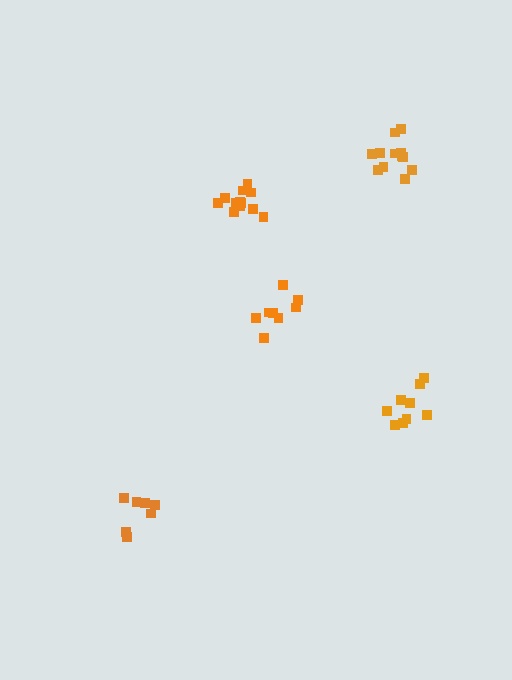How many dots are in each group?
Group 1: 12 dots, Group 2: 9 dots, Group 3: 12 dots, Group 4: 8 dots, Group 5: 7 dots (48 total).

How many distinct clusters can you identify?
There are 5 distinct clusters.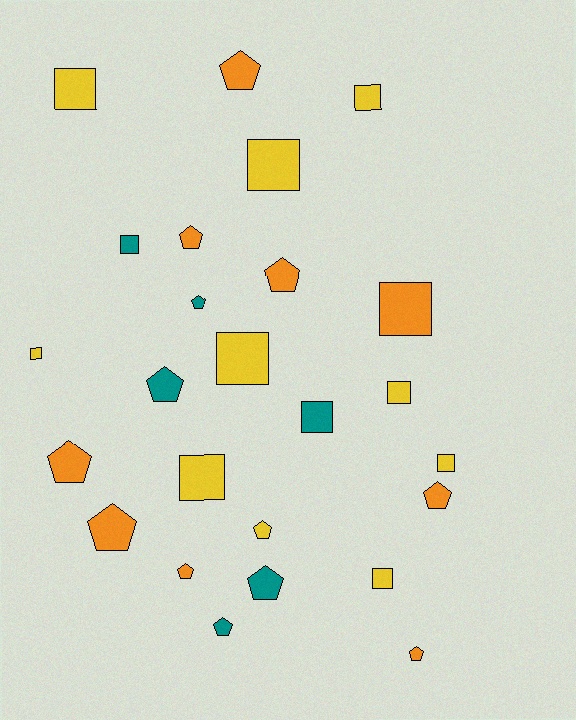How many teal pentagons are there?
There are 4 teal pentagons.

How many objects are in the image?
There are 25 objects.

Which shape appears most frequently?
Pentagon, with 13 objects.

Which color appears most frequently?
Yellow, with 10 objects.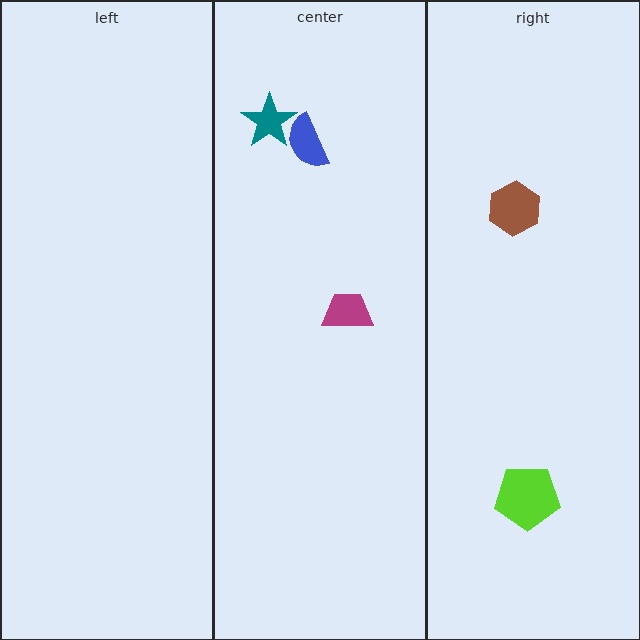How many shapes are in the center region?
3.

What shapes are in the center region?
The magenta trapezoid, the blue semicircle, the teal star.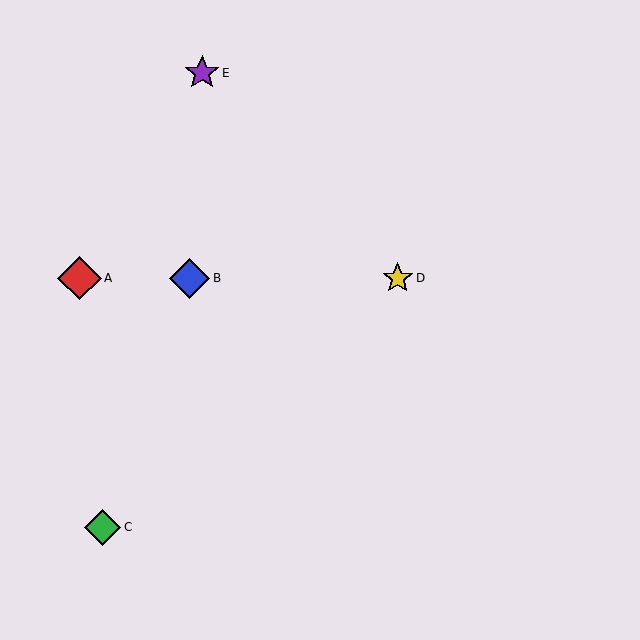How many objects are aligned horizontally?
3 objects (A, B, D) are aligned horizontally.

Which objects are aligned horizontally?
Objects A, B, D are aligned horizontally.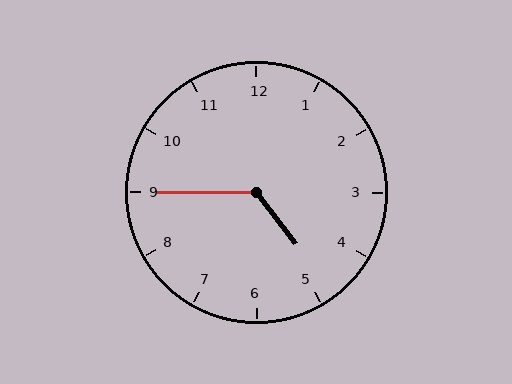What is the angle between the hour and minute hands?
Approximately 128 degrees.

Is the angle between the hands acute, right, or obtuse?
It is obtuse.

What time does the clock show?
4:45.